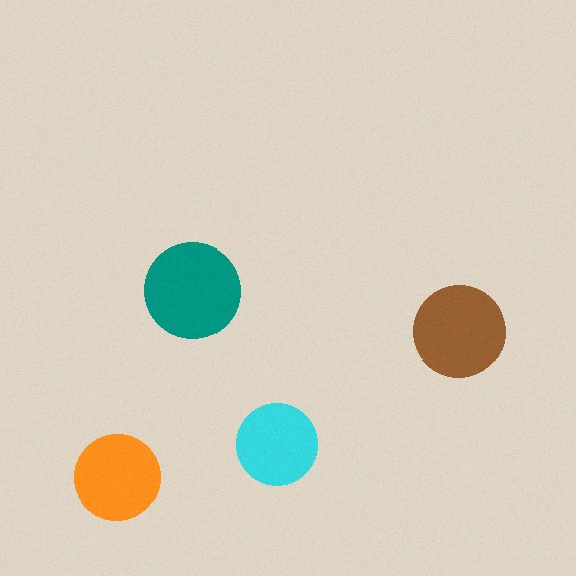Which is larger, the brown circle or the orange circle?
The brown one.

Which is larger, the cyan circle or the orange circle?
The orange one.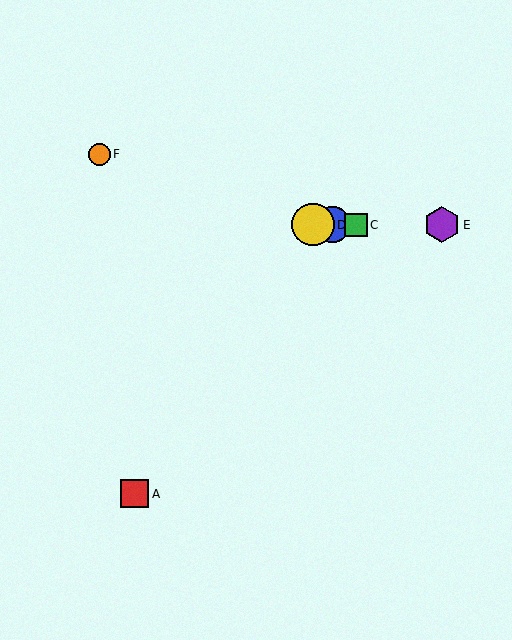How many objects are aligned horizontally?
4 objects (B, C, D, E) are aligned horizontally.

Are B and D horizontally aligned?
Yes, both are at y≈225.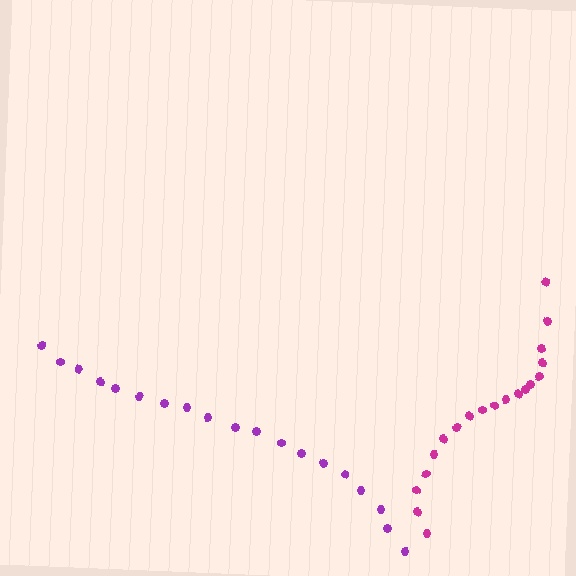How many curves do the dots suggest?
There are 2 distinct paths.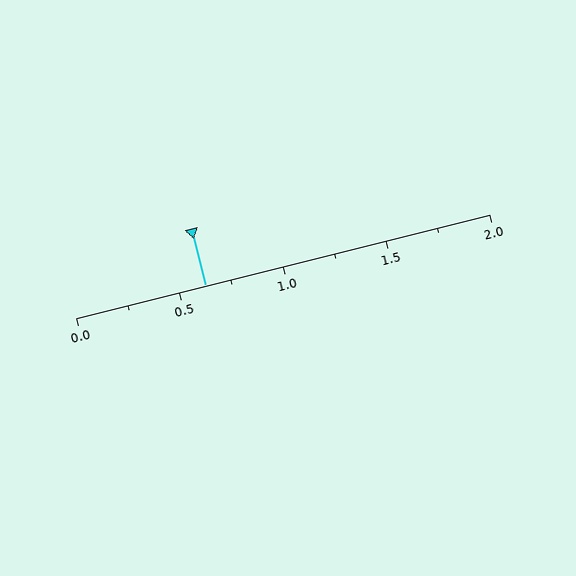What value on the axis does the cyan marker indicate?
The marker indicates approximately 0.62.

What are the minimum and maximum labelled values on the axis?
The axis runs from 0.0 to 2.0.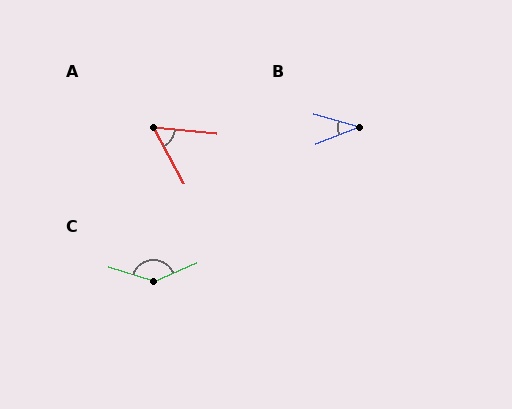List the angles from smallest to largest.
B (37°), A (56°), C (138°).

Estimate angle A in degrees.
Approximately 56 degrees.